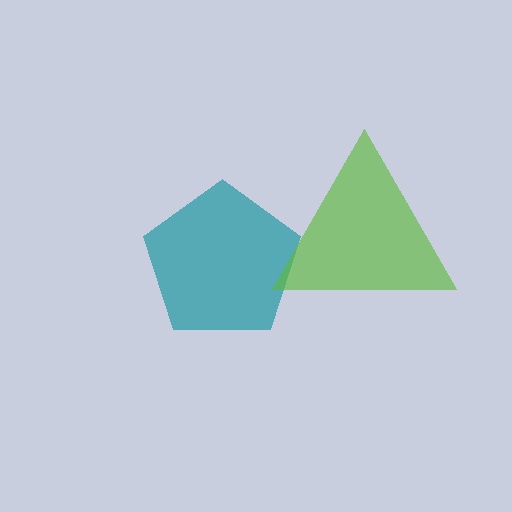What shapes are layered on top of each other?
The layered shapes are: a teal pentagon, a lime triangle.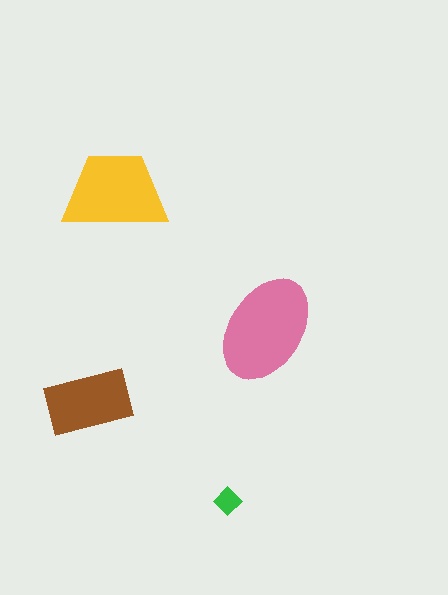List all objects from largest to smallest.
The pink ellipse, the yellow trapezoid, the brown rectangle, the green diamond.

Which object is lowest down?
The green diamond is bottommost.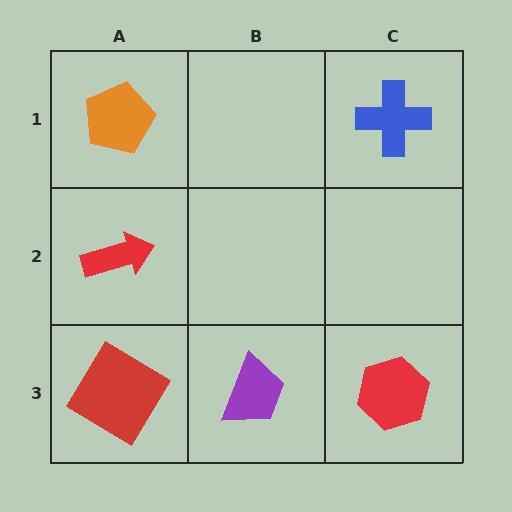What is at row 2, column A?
A red arrow.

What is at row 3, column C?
A red hexagon.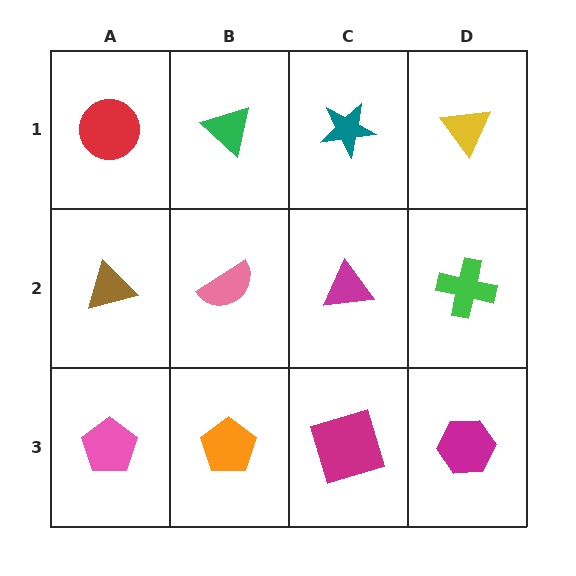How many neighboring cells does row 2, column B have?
4.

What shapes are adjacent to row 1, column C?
A magenta triangle (row 2, column C), a green triangle (row 1, column B), a yellow triangle (row 1, column D).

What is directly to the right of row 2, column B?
A magenta triangle.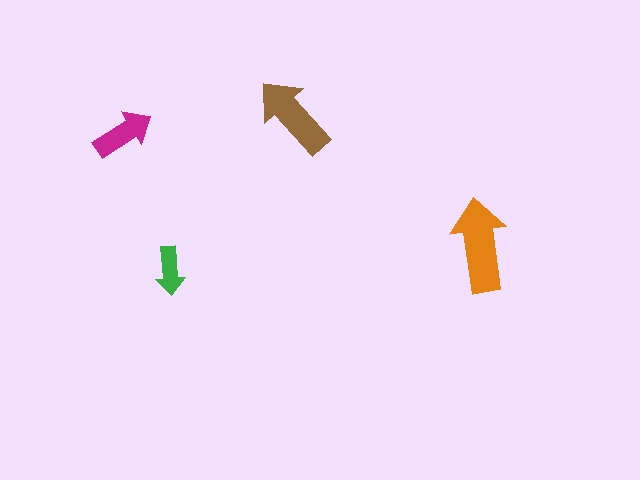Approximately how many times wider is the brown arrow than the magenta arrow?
About 1.5 times wider.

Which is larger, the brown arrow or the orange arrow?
The orange one.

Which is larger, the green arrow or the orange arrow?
The orange one.